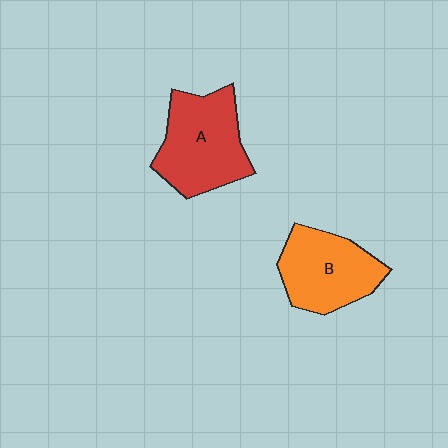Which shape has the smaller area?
Shape B (orange).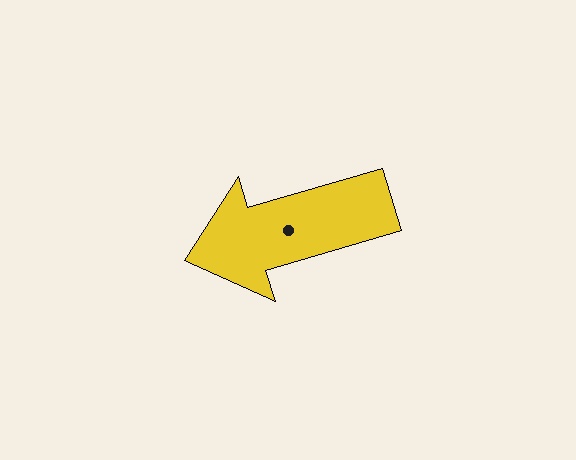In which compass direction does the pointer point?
West.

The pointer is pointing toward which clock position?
Roughly 8 o'clock.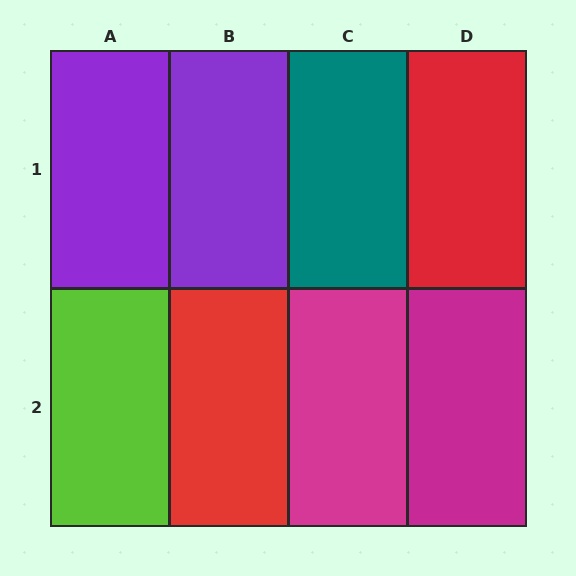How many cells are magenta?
2 cells are magenta.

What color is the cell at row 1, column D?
Red.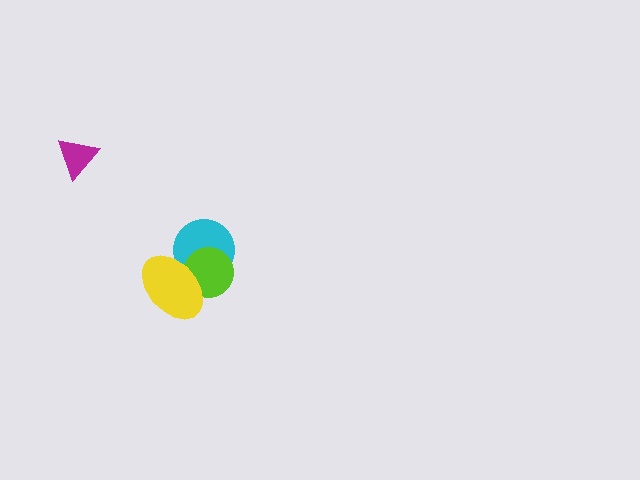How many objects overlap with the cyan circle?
2 objects overlap with the cyan circle.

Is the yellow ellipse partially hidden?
No, no other shape covers it.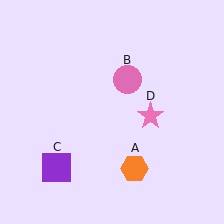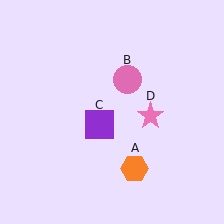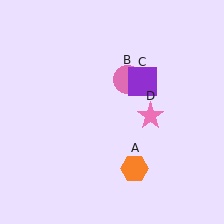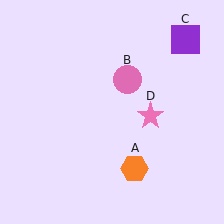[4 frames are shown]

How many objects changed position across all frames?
1 object changed position: purple square (object C).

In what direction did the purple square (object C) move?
The purple square (object C) moved up and to the right.